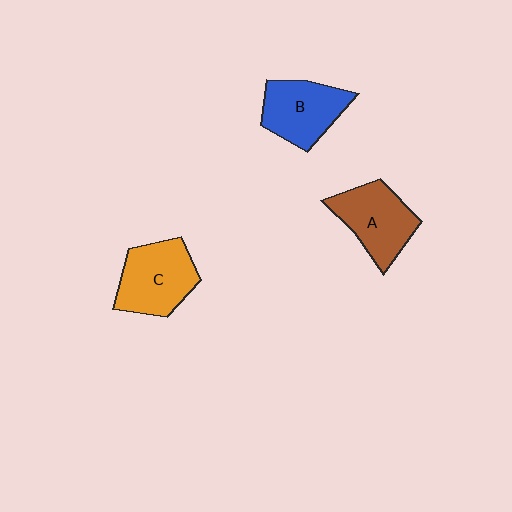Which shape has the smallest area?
Shape B (blue).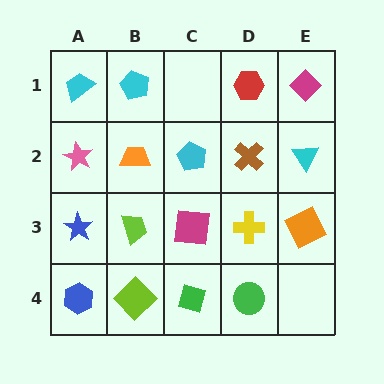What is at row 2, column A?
A pink star.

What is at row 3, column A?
A blue star.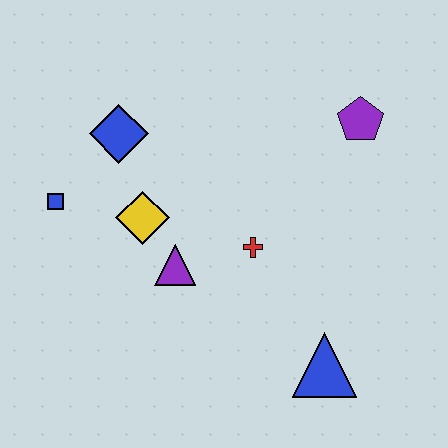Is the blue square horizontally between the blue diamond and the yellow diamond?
No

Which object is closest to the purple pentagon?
The red cross is closest to the purple pentagon.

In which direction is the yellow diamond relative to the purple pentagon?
The yellow diamond is to the left of the purple pentagon.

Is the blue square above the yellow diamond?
Yes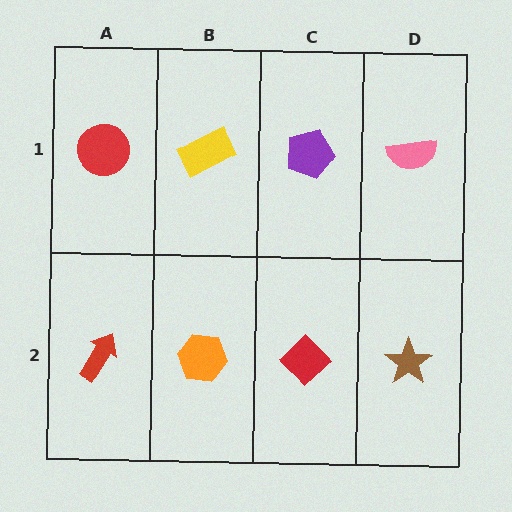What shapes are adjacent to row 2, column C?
A purple pentagon (row 1, column C), an orange hexagon (row 2, column B), a brown star (row 2, column D).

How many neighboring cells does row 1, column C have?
3.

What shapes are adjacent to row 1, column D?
A brown star (row 2, column D), a purple pentagon (row 1, column C).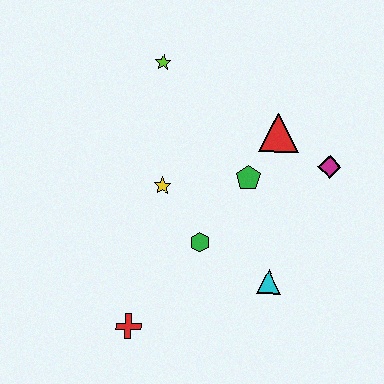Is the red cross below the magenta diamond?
Yes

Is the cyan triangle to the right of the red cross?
Yes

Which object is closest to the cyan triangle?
The green hexagon is closest to the cyan triangle.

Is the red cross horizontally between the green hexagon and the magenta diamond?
No